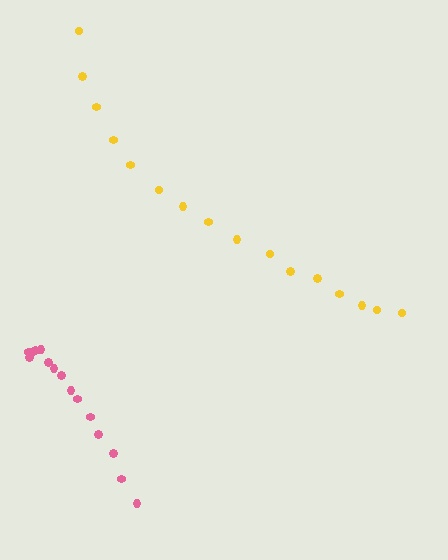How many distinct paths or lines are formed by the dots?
There are 2 distinct paths.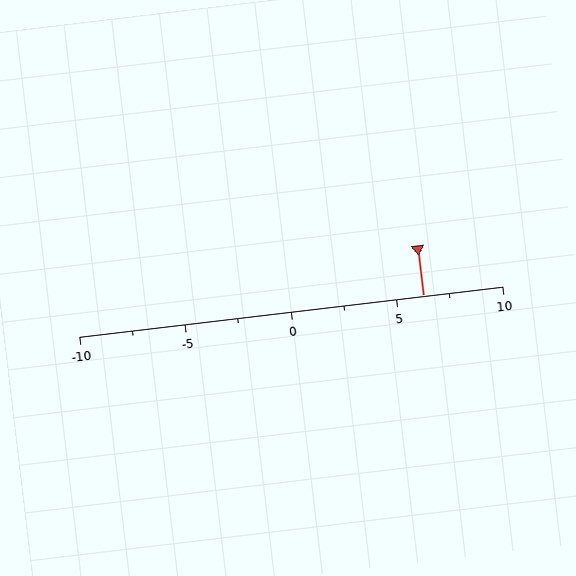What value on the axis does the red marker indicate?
The marker indicates approximately 6.2.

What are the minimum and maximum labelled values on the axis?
The axis runs from -10 to 10.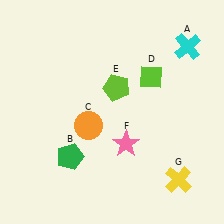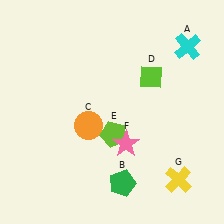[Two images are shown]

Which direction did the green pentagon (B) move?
The green pentagon (B) moved right.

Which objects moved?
The objects that moved are: the green pentagon (B), the lime pentagon (E).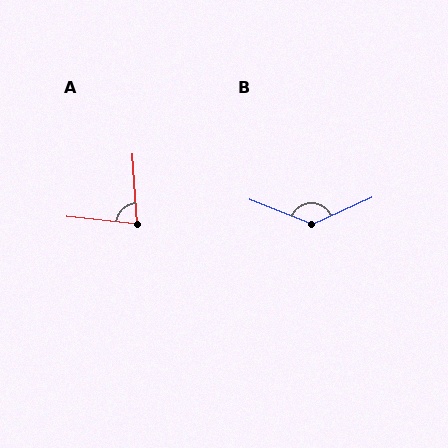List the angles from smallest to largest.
A (81°), B (134°).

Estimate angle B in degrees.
Approximately 134 degrees.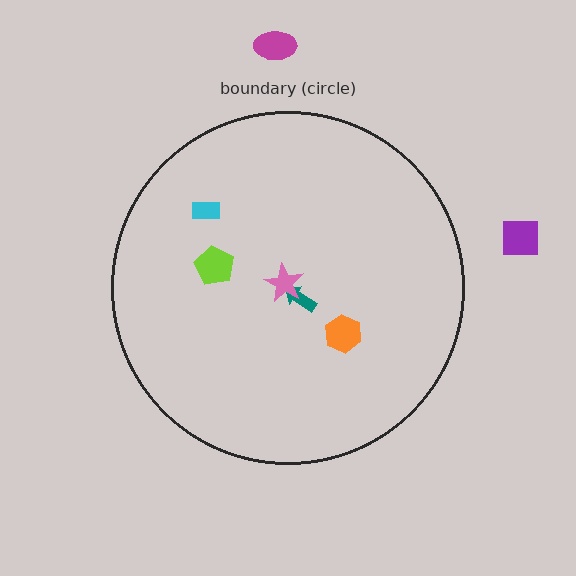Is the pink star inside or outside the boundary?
Inside.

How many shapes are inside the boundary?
5 inside, 2 outside.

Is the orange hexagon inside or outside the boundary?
Inside.